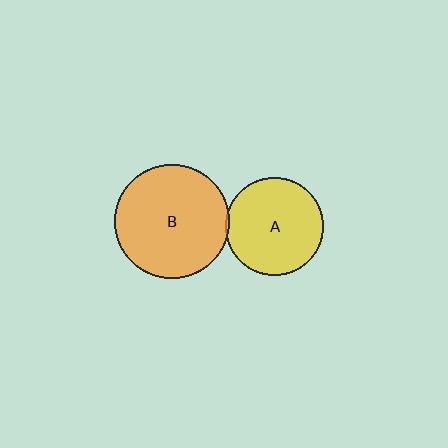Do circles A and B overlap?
Yes.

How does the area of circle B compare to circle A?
Approximately 1.4 times.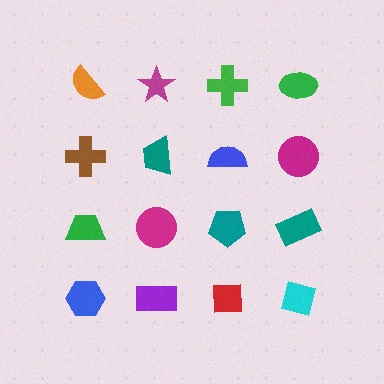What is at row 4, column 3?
A red square.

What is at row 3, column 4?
A teal rectangle.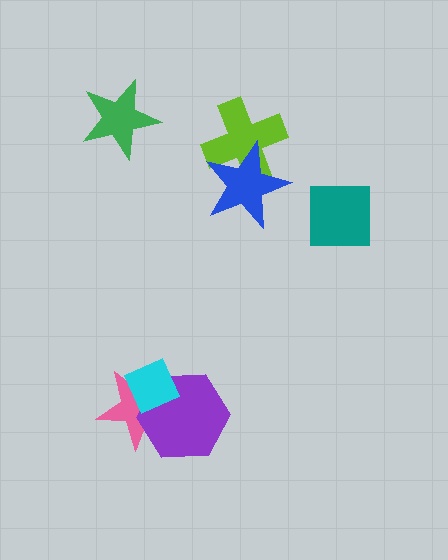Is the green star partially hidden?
No, no other shape covers it.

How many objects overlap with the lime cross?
1 object overlaps with the lime cross.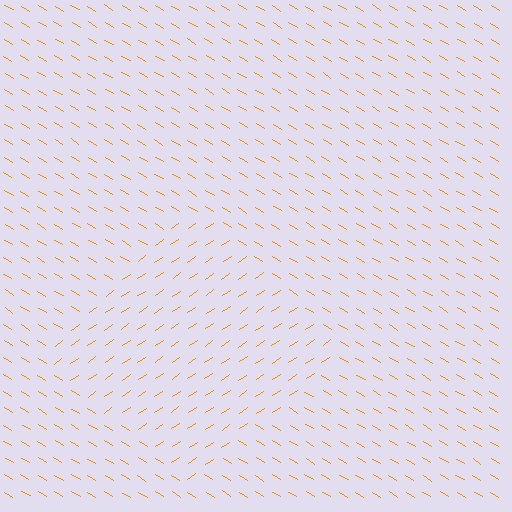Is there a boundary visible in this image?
Yes, there is a texture boundary formed by a change in line orientation.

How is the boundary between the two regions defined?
The boundary is defined purely by a change in line orientation (approximately 65 degrees difference). All lines are the same color and thickness.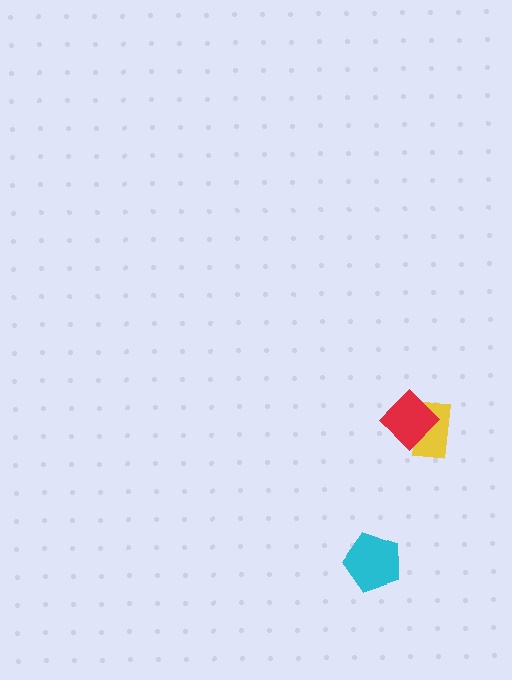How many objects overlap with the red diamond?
1 object overlaps with the red diamond.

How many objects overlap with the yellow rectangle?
1 object overlaps with the yellow rectangle.